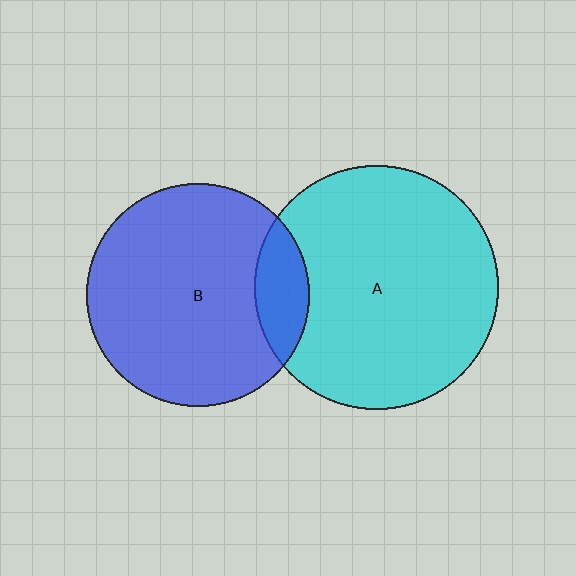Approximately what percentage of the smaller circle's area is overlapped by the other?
Approximately 15%.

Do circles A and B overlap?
Yes.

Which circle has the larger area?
Circle A (cyan).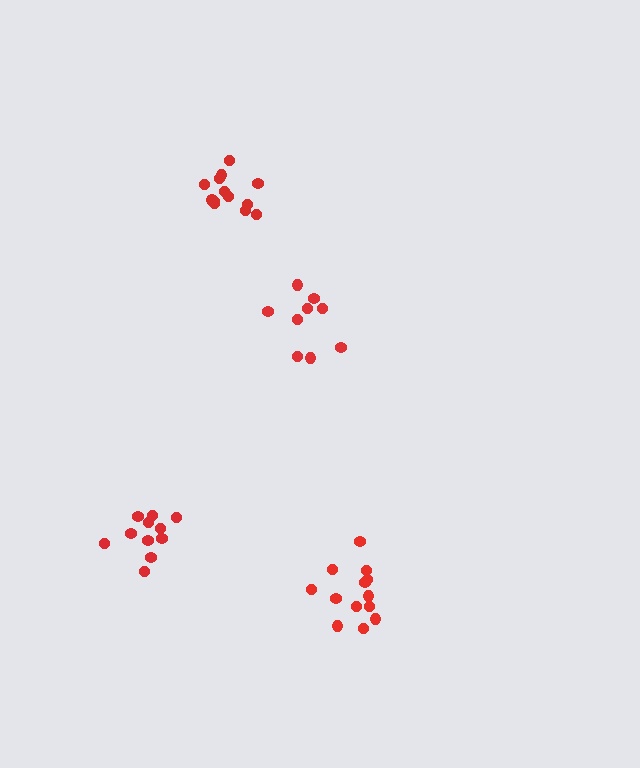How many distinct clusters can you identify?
There are 4 distinct clusters.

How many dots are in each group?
Group 1: 13 dots, Group 2: 11 dots, Group 3: 13 dots, Group 4: 9 dots (46 total).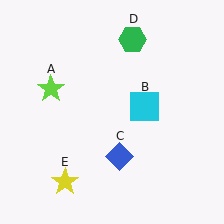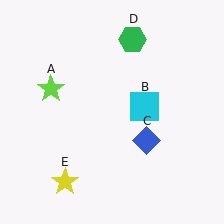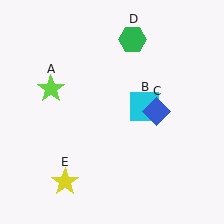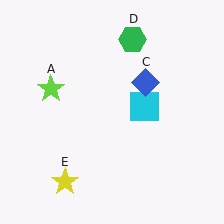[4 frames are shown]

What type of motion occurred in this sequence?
The blue diamond (object C) rotated counterclockwise around the center of the scene.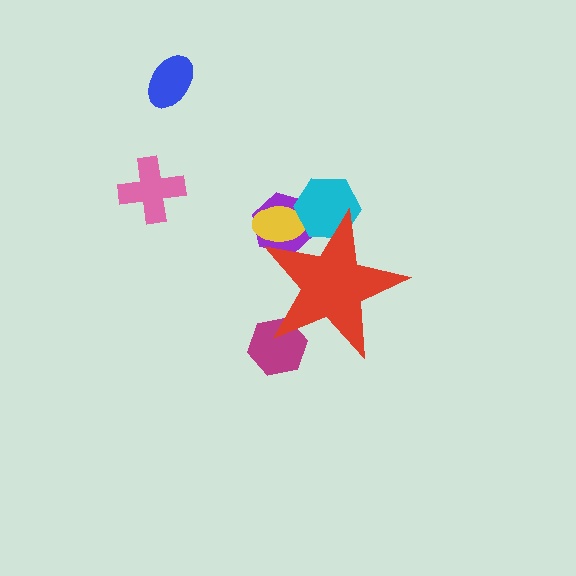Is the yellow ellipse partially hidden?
Yes, the yellow ellipse is partially hidden behind the red star.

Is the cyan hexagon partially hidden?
Yes, the cyan hexagon is partially hidden behind the red star.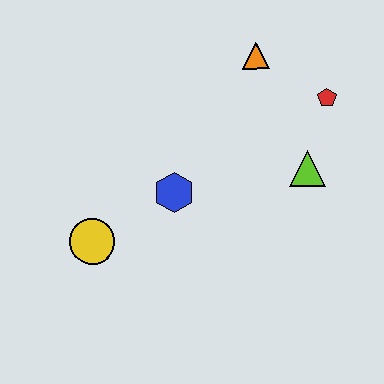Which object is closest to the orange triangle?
The red pentagon is closest to the orange triangle.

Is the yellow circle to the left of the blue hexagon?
Yes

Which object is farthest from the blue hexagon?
The red pentagon is farthest from the blue hexagon.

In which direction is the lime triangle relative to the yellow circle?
The lime triangle is to the right of the yellow circle.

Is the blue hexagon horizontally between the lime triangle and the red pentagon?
No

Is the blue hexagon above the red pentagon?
No